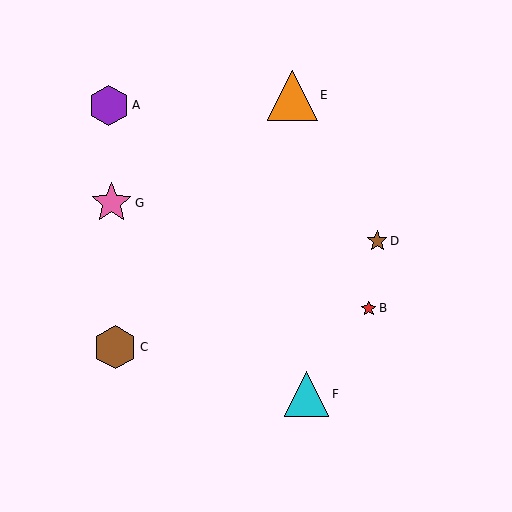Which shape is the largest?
The orange triangle (labeled E) is the largest.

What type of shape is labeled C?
Shape C is a brown hexagon.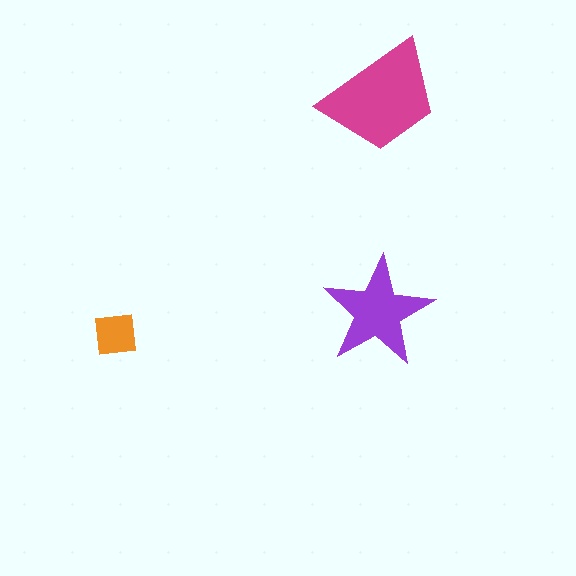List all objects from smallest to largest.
The orange square, the purple star, the magenta trapezoid.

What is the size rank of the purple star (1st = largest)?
2nd.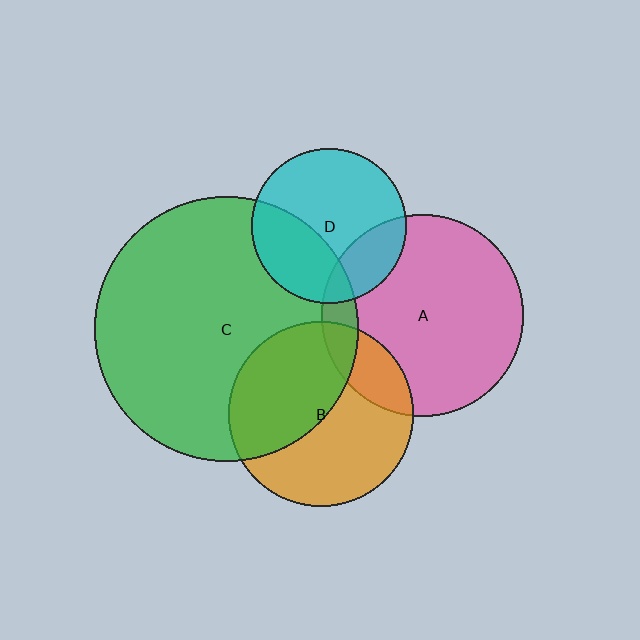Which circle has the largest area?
Circle C (green).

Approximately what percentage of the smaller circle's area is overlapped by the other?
Approximately 15%.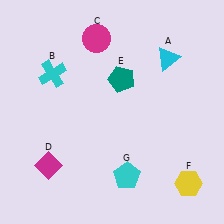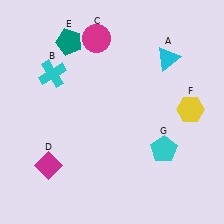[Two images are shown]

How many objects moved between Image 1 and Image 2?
3 objects moved between the two images.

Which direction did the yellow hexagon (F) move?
The yellow hexagon (F) moved up.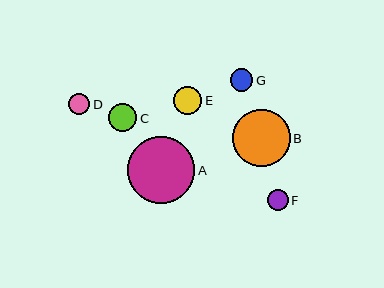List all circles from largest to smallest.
From largest to smallest: A, B, C, E, G, F, D.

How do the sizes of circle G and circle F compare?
Circle G and circle F are approximately the same size.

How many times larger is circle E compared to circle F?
Circle E is approximately 1.3 times the size of circle F.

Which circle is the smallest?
Circle D is the smallest with a size of approximately 21 pixels.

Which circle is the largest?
Circle A is the largest with a size of approximately 67 pixels.